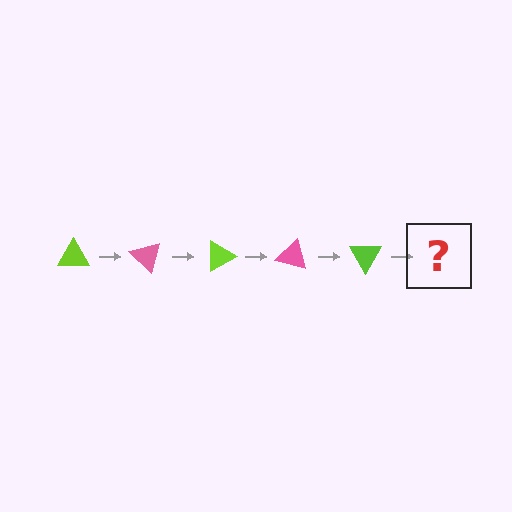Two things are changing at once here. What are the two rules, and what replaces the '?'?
The two rules are that it rotates 45 degrees each step and the color cycles through lime and pink. The '?' should be a pink triangle, rotated 225 degrees from the start.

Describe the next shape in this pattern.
It should be a pink triangle, rotated 225 degrees from the start.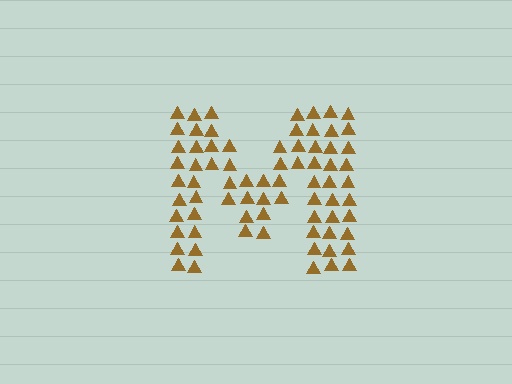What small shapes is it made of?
It is made of small triangles.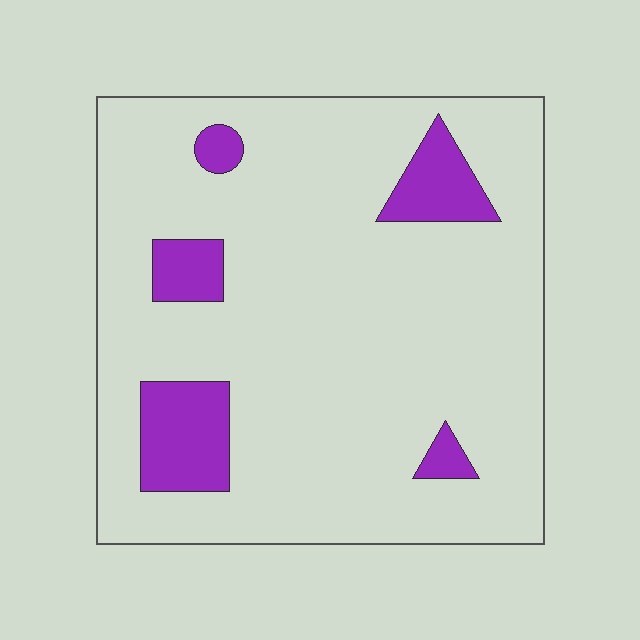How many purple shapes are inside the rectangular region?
5.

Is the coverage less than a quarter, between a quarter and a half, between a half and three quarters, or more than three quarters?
Less than a quarter.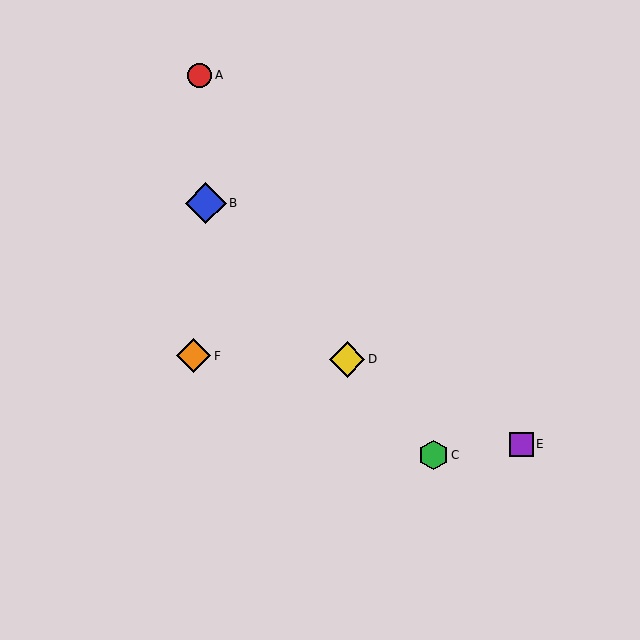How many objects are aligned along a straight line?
3 objects (B, C, D) are aligned along a straight line.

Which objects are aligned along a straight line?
Objects B, C, D are aligned along a straight line.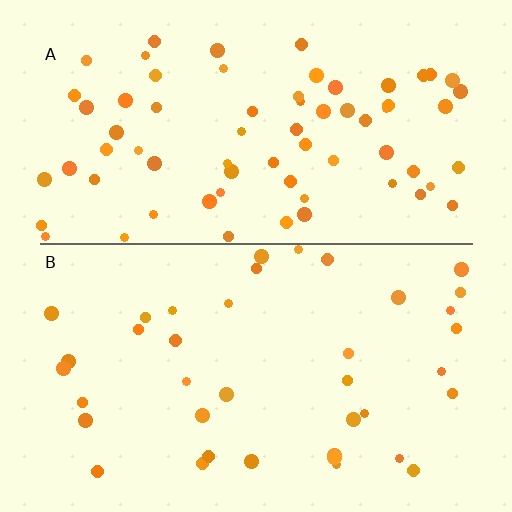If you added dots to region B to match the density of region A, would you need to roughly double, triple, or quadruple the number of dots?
Approximately double.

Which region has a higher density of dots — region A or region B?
A (the top).